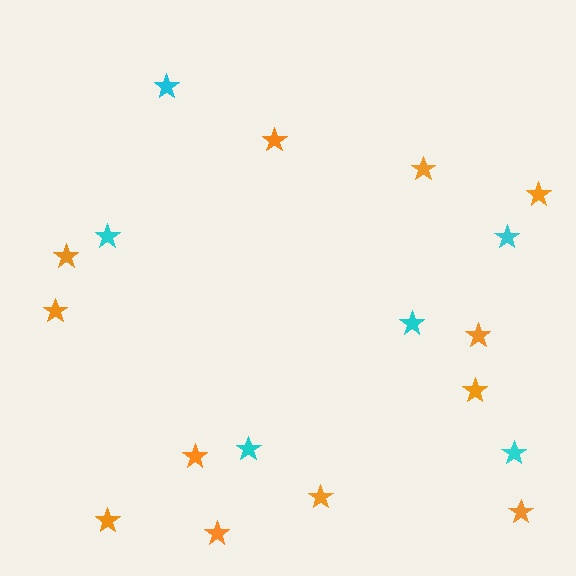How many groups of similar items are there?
There are 2 groups: one group of orange stars (12) and one group of cyan stars (6).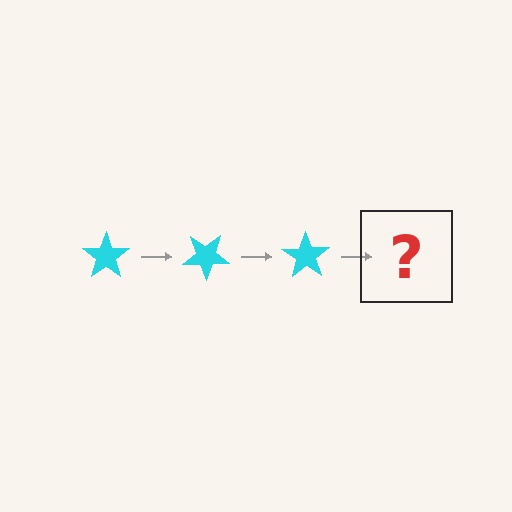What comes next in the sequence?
The next element should be a cyan star rotated 105 degrees.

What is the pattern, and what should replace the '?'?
The pattern is that the star rotates 35 degrees each step. The '?' should be a cyan star rotated 105 degrees.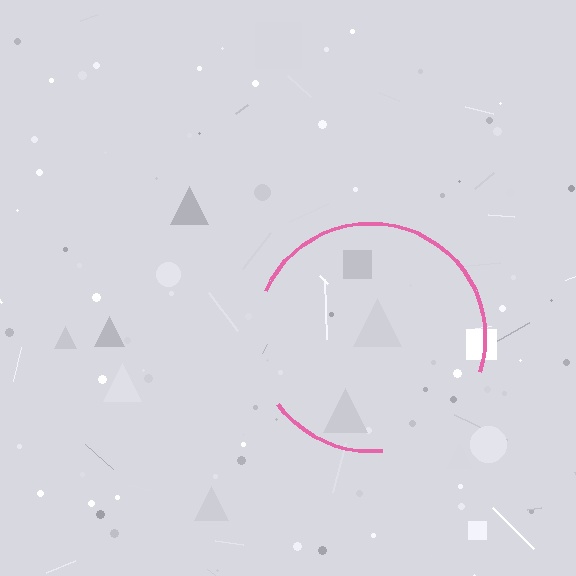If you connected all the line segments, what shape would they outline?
They would outline a circle.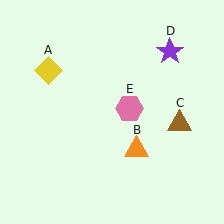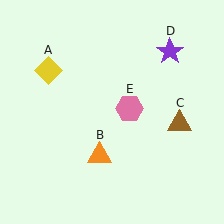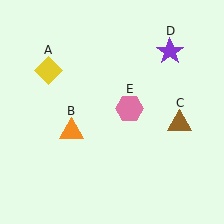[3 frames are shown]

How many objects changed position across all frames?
1 object changed position: orange triangle (object B).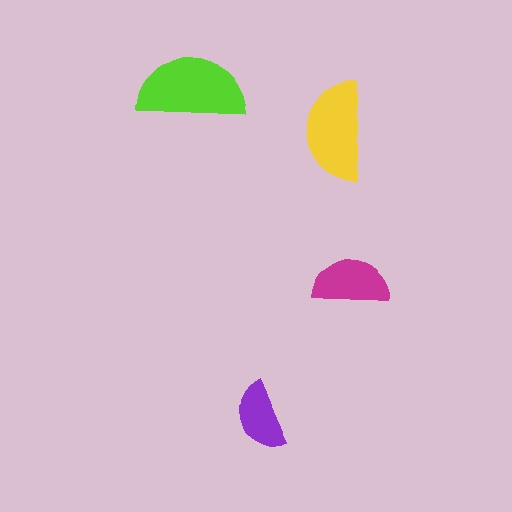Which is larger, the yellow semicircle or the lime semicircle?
The lime one.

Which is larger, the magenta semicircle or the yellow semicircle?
The yellow one.